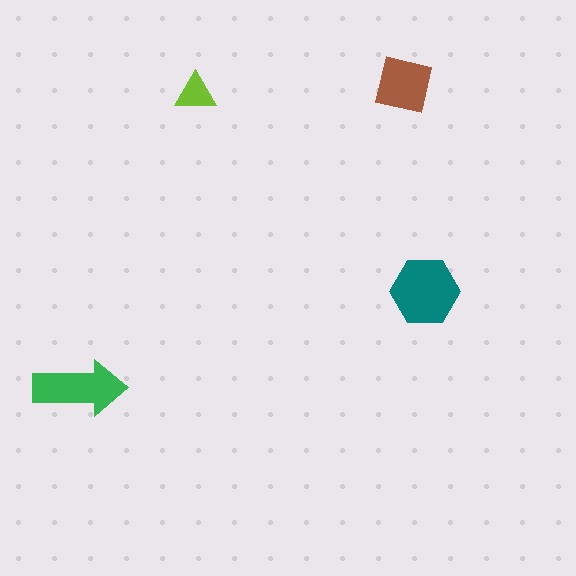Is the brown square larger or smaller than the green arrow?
Smaller.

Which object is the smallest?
The lime triangle.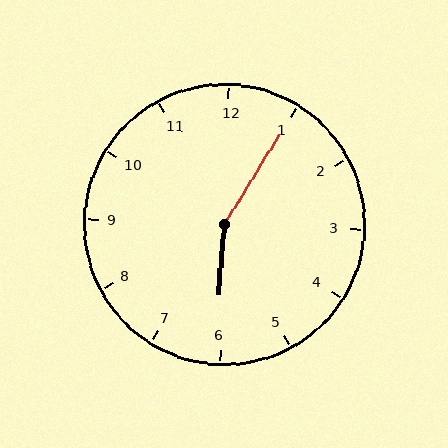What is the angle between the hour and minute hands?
Approximately 152 degrees.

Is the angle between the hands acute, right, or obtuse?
It is obtuse.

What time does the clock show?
6:05.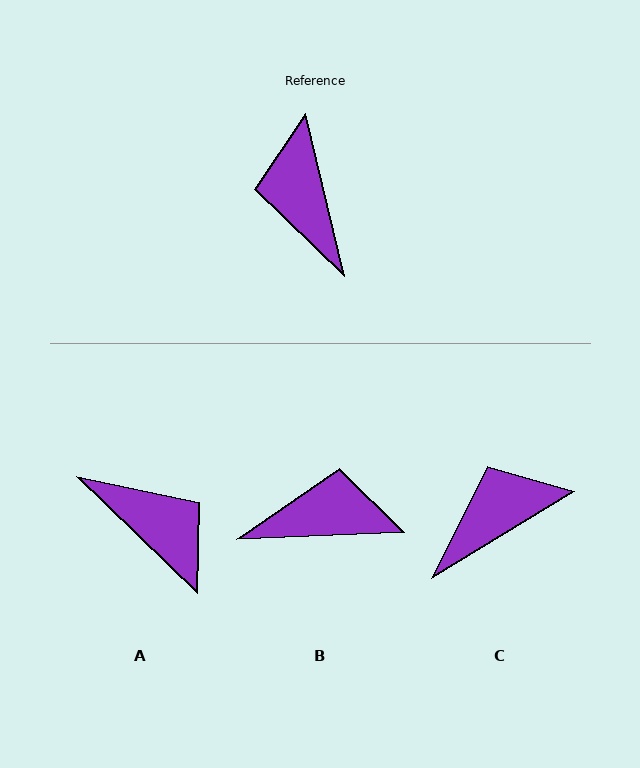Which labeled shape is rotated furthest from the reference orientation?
A, about 148 degrees away.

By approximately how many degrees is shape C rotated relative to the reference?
Approximately 72 degrees clockwise.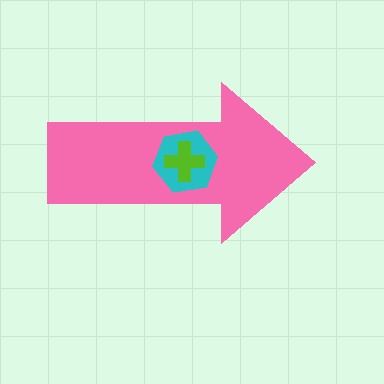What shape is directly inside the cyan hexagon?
The lime cross.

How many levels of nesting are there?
3.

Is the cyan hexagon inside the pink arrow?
Yes.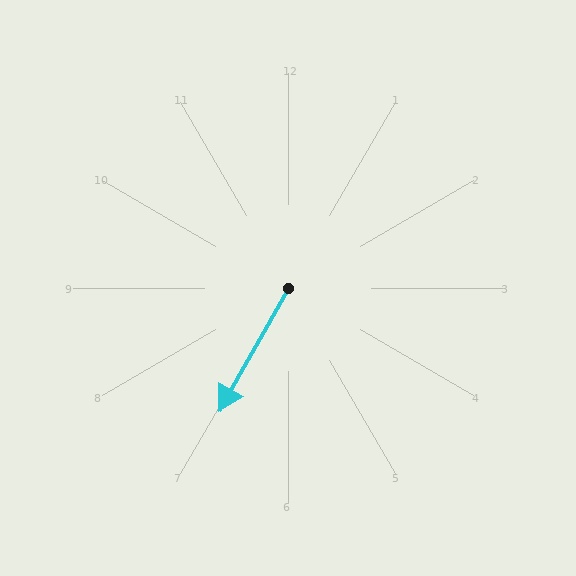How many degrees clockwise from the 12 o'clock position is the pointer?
Approximately 209 degrees.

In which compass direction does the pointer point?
Southwest.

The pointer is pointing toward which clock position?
Roughly 7 o'clock.